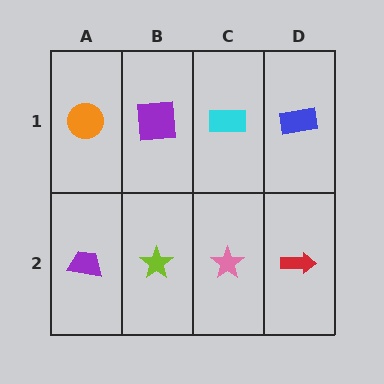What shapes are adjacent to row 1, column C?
A pink star (row 2, column C), a purple square (row 1, column B), a blue rectangle (row 1, column D).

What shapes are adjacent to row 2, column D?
A blue rectangle (row 1, column D), a pink star (row 2, column C).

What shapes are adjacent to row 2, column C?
A cyan rectangle (row 1, column C), a lime star (row 2, column B), a red arrow (row 2, column D).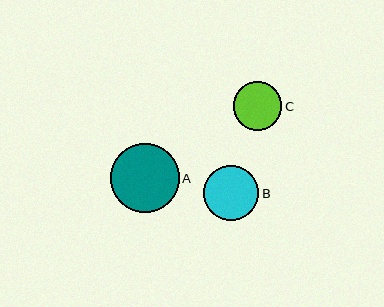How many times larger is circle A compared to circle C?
Circle A is approximately 1.4 times the size of circle C.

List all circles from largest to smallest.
From largest to smallest: A, B, C.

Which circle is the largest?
Circle A is the largest with a size of approximately 69 pixels.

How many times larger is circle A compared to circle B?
Circle A is approximately 1.2 times the size of circle B.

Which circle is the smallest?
Circle C is the smallest with a size of approximately 49 pixels.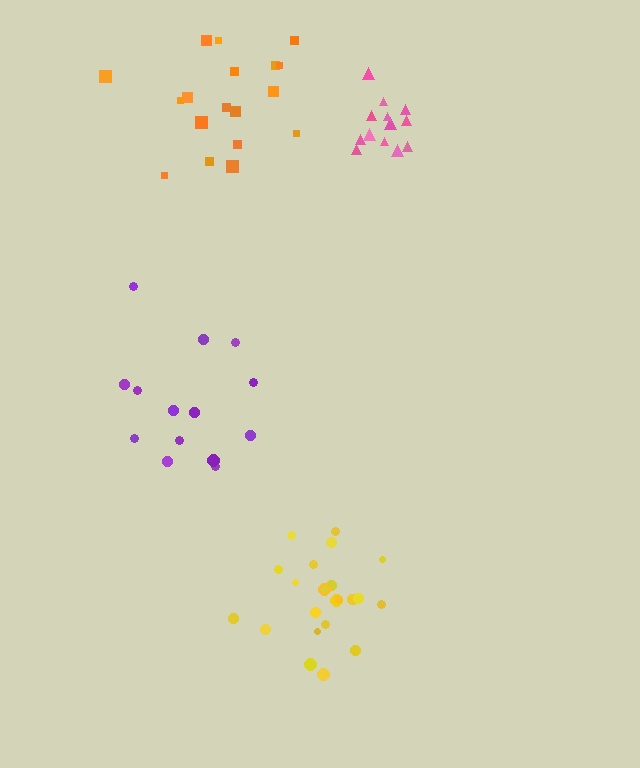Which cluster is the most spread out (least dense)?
Purple.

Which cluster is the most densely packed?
Pink.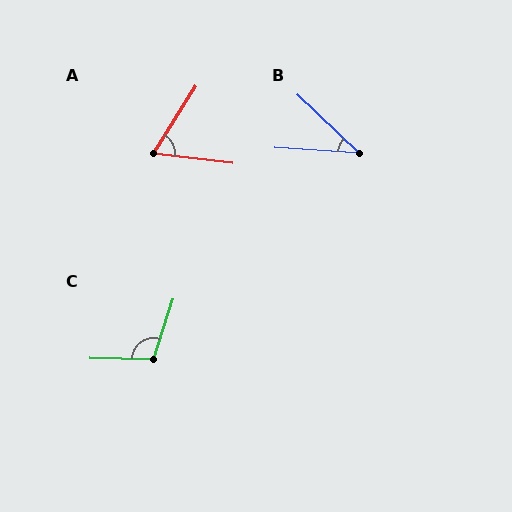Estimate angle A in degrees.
Approximately 65 degrees.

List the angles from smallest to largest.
B (40°), A (65°), C (106°).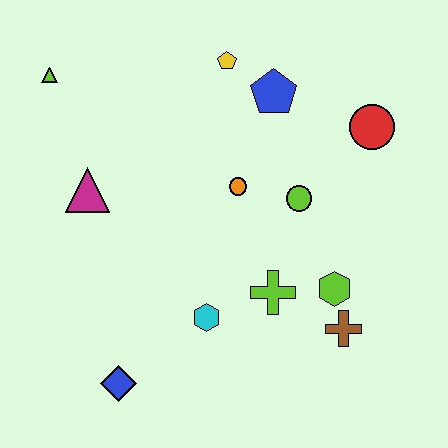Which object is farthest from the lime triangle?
The brown cross is farthest from the lime triangle.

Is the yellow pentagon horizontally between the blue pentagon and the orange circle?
No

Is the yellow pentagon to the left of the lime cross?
Yes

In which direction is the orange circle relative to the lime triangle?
The orange circle is to the right of the lime triangle.